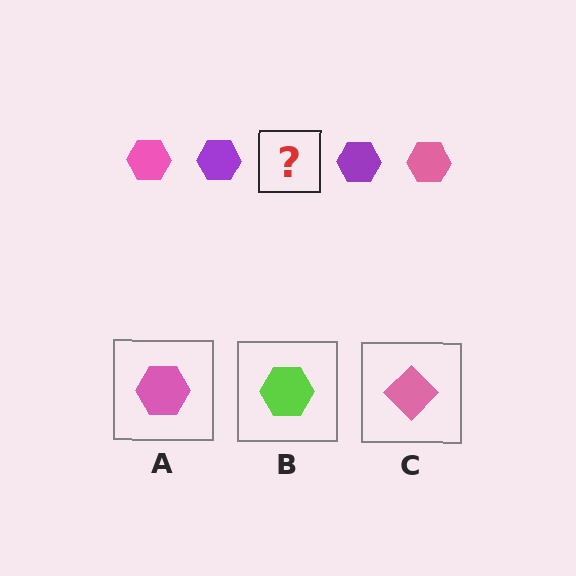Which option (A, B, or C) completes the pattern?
A.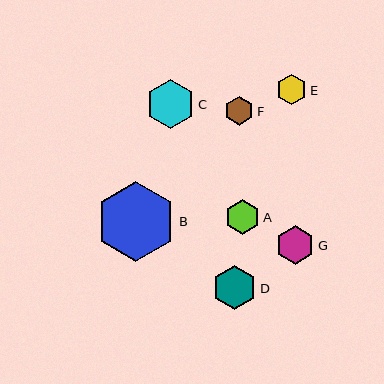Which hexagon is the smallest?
Hexagon F is the smallest with a size of approximately 28 pixels.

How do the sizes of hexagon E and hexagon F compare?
Hexagon E and hexagon F are approximately the same size.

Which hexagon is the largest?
Hexagon B is the largest with a size of approximately 80 pixels.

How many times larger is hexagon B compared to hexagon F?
Hexagon B is approximately 2.8 times the size of hexagon F.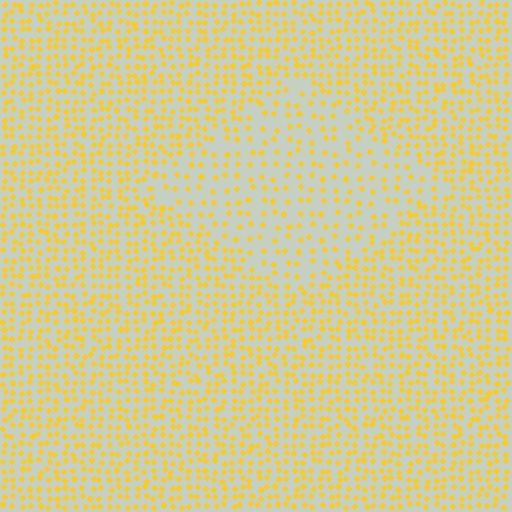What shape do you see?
I see a diamond.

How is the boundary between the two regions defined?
The boundary is defined by a change in element density (approximately 1.9x ratio). All elements are the same color, size, and shape.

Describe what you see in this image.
The image contains small yellow elements arranged at two different densities. A diamond-shaped region is visible where the elements are less densely packed than the surrounding area.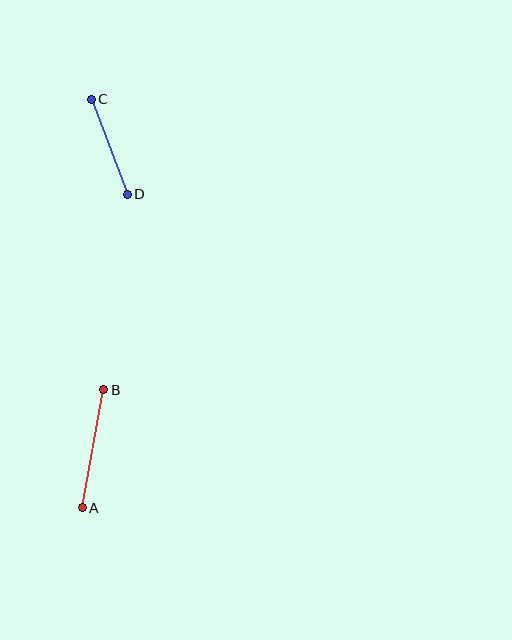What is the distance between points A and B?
The distance is approximately 120 pixels.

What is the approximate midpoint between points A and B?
The midpoint is at approximately (93, 449) pixels.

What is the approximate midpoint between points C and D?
The midpoint is at approximately (109, 147) pixels.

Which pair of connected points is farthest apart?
Points A and B are farthest apart.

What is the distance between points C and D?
The distance is approximately 101 pixels.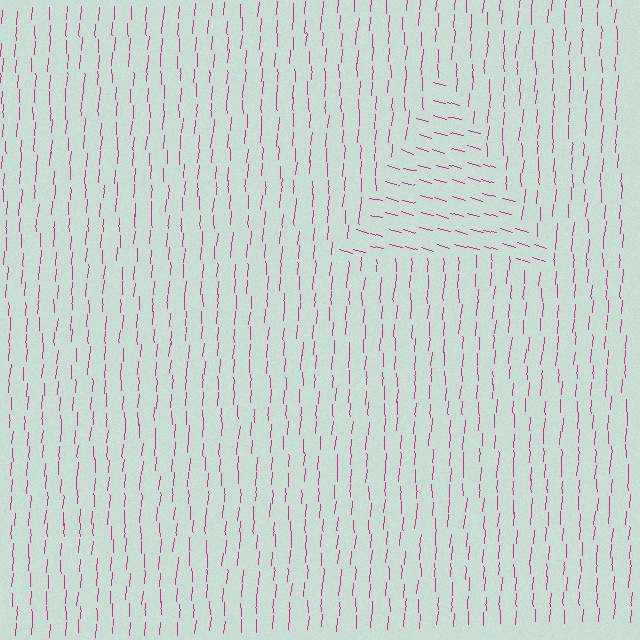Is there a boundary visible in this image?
Yes, there is a texture boundary formed by a change in line orientation.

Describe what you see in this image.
The image is filled with small magenta line segments. A triangle region in the image has lines oriented differently from the surrounding lines, creating a visible texture boundary.